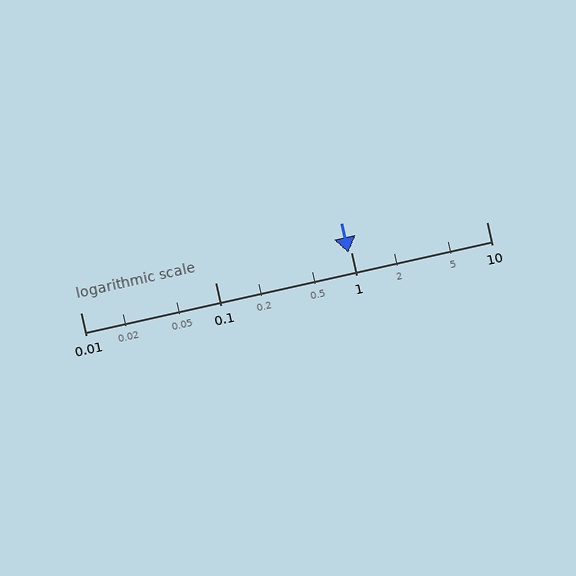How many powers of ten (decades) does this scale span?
The scale spans 3 decades, from 0.01 to 10.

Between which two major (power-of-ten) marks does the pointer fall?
The pointer is between 0.1 and 1.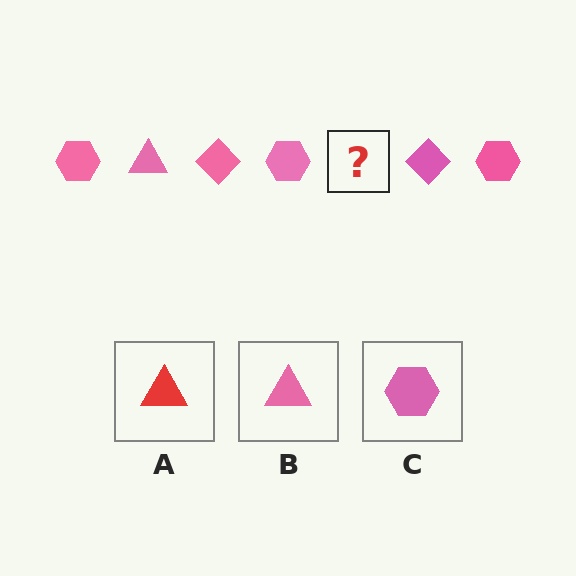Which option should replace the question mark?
Option B.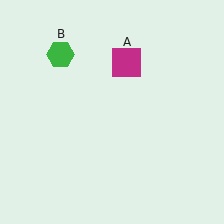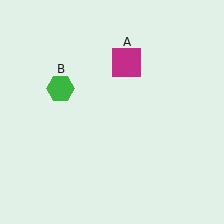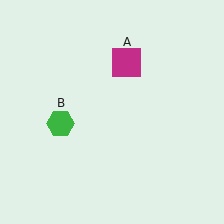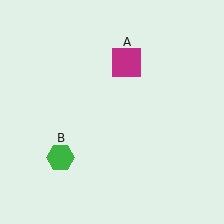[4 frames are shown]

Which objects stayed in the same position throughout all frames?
Magenta square (object A) remained stationary.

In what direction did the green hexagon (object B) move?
The green hexagon (object B) moved down.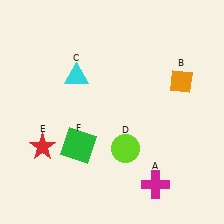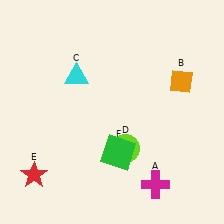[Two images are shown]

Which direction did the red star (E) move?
The red star (E) moved down.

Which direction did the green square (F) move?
The green square (F) moved right.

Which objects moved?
The objects that moved are: the red star (E), the green square (F).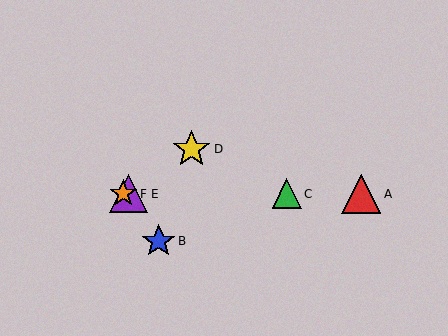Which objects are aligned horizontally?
Objects A, C, E, F are aligned horizontally.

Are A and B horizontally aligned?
No, A is at y≈194 and B is at y≈241.